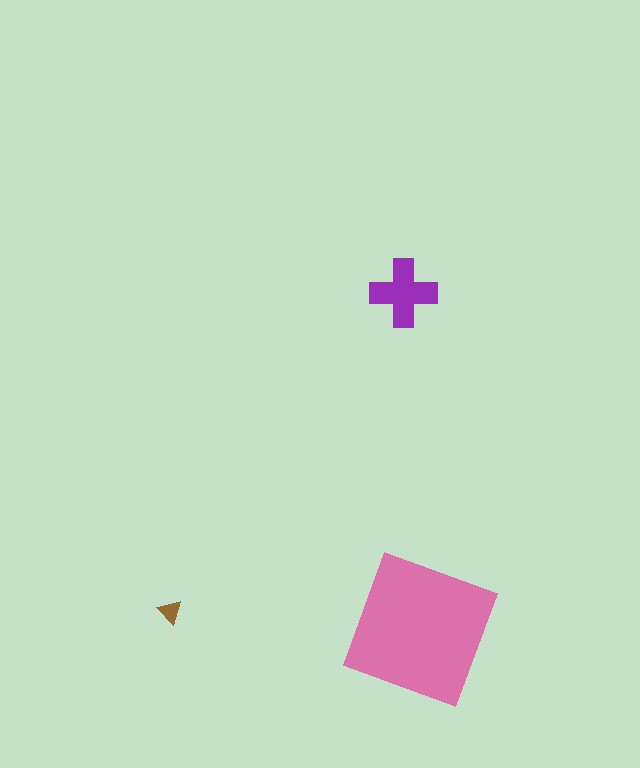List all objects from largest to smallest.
The pink square, the purple cross, the brown triangle.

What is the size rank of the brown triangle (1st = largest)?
3rd.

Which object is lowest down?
The pink square is bottommost.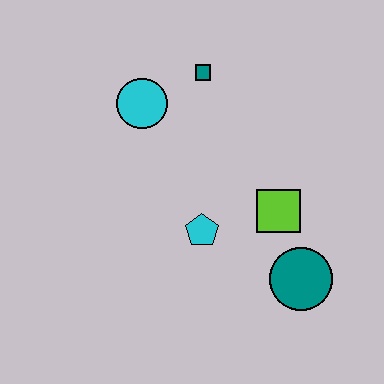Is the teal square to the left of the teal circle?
Yes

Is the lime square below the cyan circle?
Yes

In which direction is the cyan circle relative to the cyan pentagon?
The cyan circle is above the cyan pentagon.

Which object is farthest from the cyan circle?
The teal circle is farthest from the cyan circle.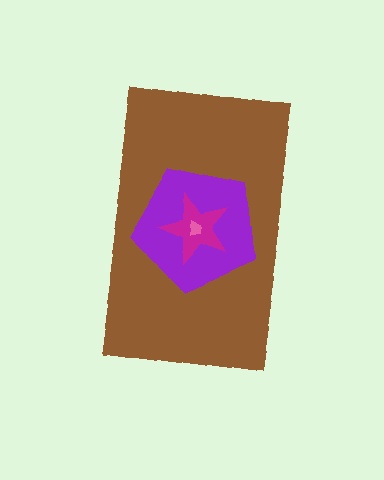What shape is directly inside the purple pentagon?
The magenta star.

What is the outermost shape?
The brown rectangle.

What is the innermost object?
The pink trapezoid.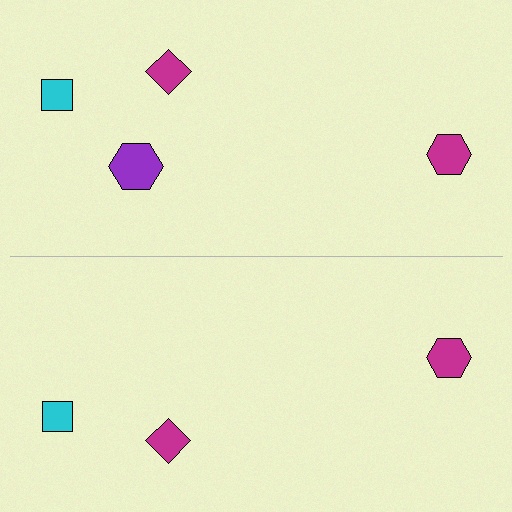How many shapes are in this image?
There are 7 shapes in this image.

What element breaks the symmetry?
A purple hexagon is missing from the bottom side.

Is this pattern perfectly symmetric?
No, the pattern is not perfectly symmetric. A purple hexagon is missing from the bottom side.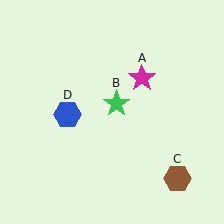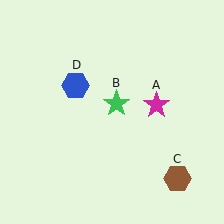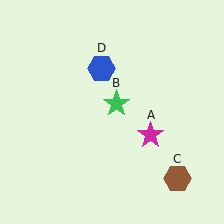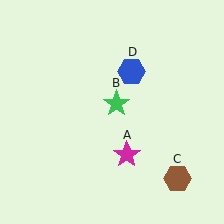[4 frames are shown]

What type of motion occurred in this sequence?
The magenta star (object A), blue hexagon (object D) rotated clockwise around the center of the scene.